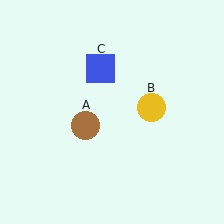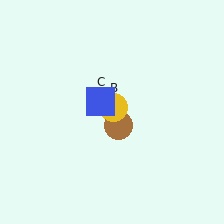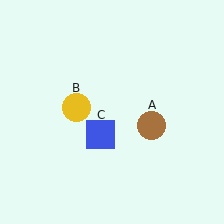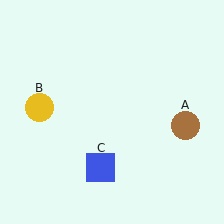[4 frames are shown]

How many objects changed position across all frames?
3 objects changed position: brown circle (object A), yellow circle (object B), blue square (object C).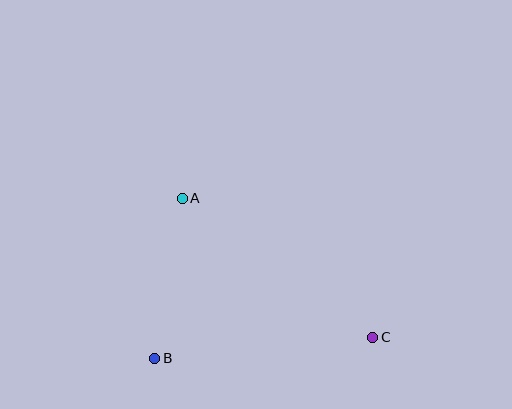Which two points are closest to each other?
Points A and B are closest to each other.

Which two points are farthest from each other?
Points A and C are farthest from each other.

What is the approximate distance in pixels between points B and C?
The distance between B and C is approximately 219 pixels.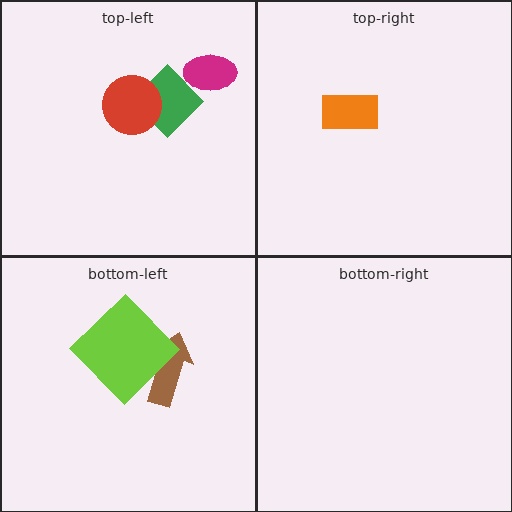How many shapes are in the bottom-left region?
2.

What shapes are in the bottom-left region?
The brown arrow, the lime diamond.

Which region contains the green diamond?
The top-left region.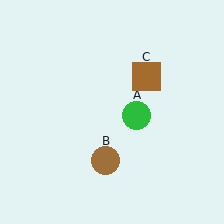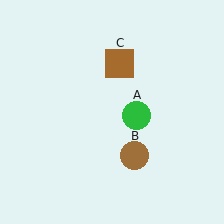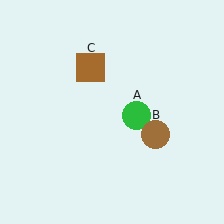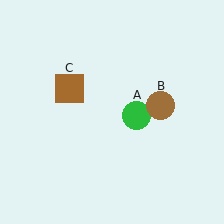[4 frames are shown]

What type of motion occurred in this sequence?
The brown circle (object B), brown square (object C) rotated counterclockwise around the center of the scene.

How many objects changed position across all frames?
2 objects changed position: brown circle (object B), brown square (object C).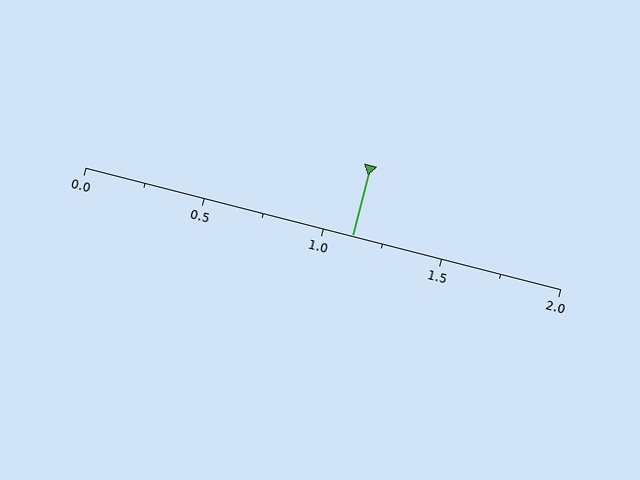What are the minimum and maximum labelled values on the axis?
The axis runs from 0.0 to 2.0.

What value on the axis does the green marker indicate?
The marker indicates approximately 1.12.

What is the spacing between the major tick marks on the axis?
The major ticks are spaced 0.5 apart.